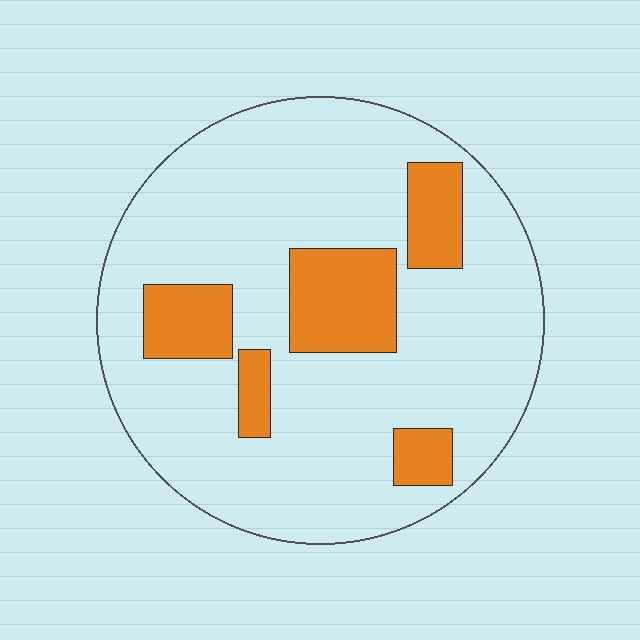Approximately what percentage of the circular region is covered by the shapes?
Approximately 20%.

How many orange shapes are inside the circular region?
5.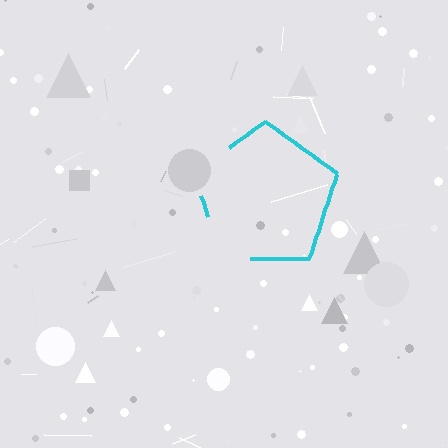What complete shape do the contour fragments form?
The contour fragments form a pentagon.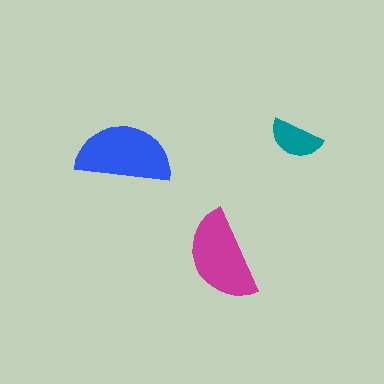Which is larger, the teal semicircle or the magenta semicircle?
The magenta one.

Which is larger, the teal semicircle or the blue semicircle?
The blue one.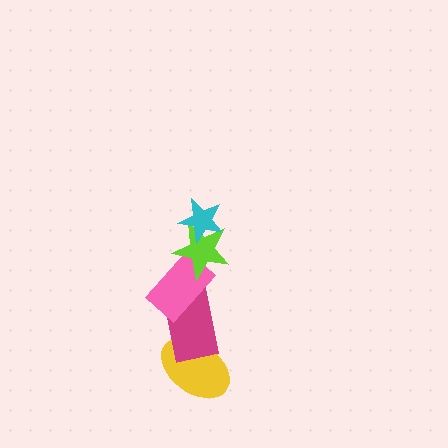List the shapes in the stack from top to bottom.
From top to bottom: the cyan star, the lime star, the pink rectangle, the magenta rectangle, the yellow ellipse.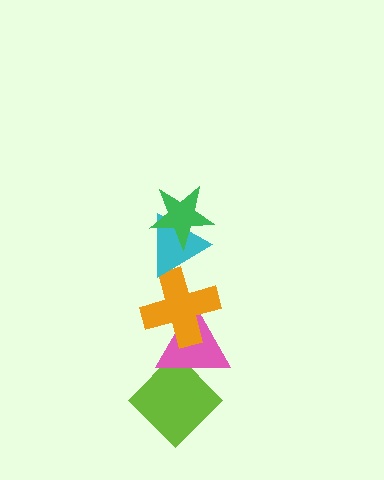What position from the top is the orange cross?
The orange cross is 3rd from the top.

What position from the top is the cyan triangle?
The cyan triangle is 2nd from the top.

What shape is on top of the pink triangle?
The orange cross is on top of the pink triangle.